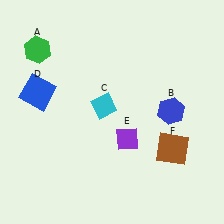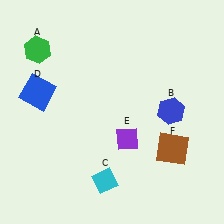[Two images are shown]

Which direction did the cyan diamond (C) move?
The cyan diamond (C) moved down.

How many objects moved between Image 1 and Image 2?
1 object moved between the two images.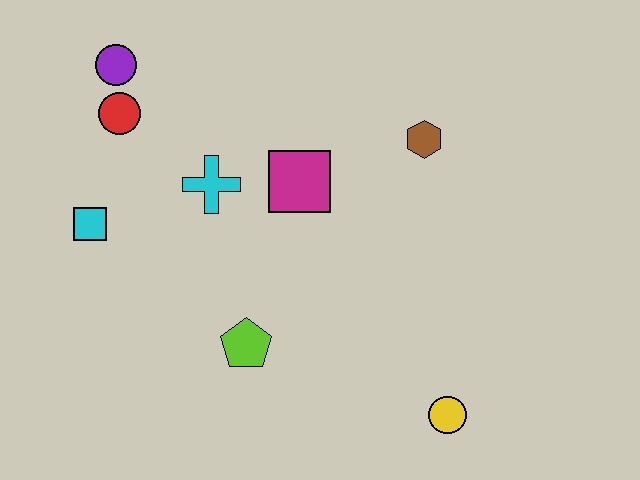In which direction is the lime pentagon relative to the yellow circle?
The lime pentagon is to the left of the yellow circle.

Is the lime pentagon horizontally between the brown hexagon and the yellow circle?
No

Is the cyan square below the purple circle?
Yes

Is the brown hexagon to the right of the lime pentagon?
Yes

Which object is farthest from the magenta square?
The yellow circle is farthest from the magenta square.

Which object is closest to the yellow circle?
The lime pentagon is closest to the yellow circle.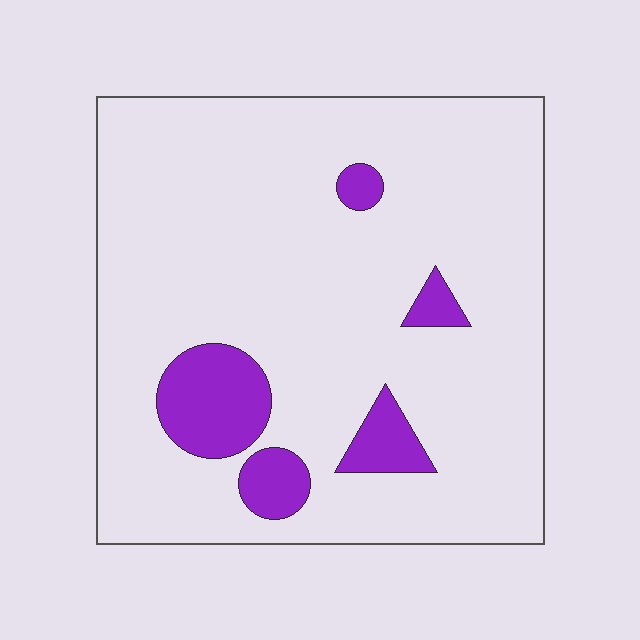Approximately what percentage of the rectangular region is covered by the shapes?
Approximately 10%.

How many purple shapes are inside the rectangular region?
5.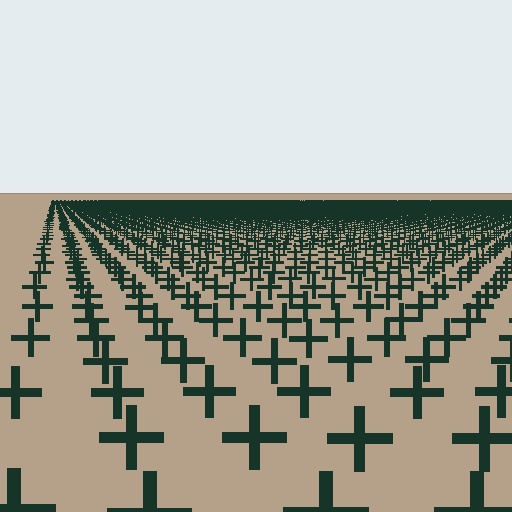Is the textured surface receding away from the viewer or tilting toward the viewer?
The surface is receding away from the viewer. Texture elements get smaller and denser toward the top.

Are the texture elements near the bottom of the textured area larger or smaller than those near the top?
Larger. Near the bottom, elements are closer to the viewer and appear at a bigger on-screen size.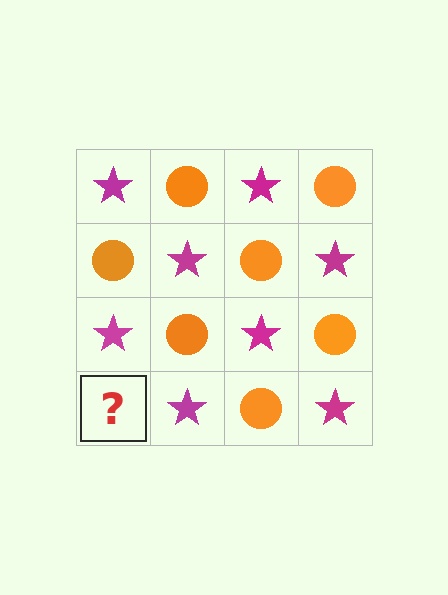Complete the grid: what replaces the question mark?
The question mark should be replaced with an orange circle.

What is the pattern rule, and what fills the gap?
The rule is that it alternates magenta star and orange circle in a checkerboard pattern. The gap should be filled with an orange circle.